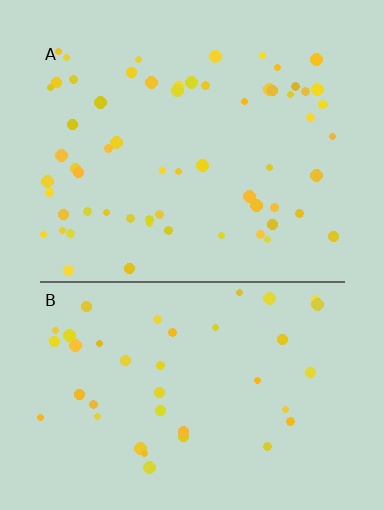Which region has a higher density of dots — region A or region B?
A (the top).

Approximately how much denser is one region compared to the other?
Approximately 1.6× — region A over region B.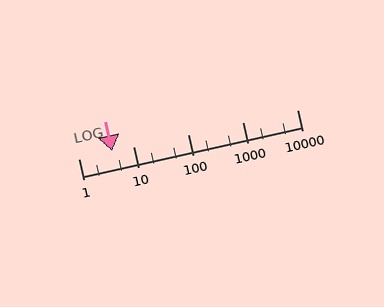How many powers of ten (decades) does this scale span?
The scale spans 4 decades, from 1 to 10000.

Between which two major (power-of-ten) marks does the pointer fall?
The pointer is between 1 and 10.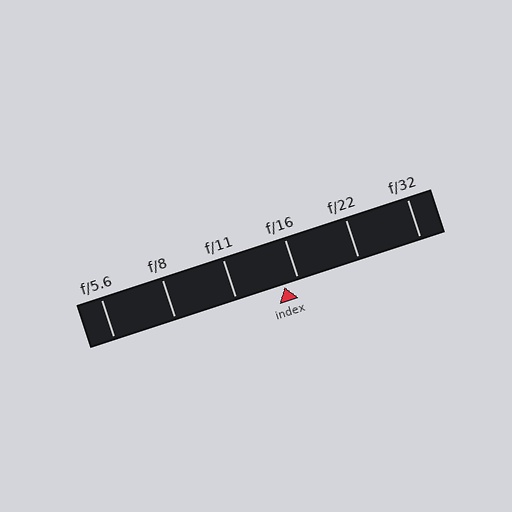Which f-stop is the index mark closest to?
The index mark is closest to f/16.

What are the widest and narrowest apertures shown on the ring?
The widest aperture shown is f/5.6 and the narrowest is f/32.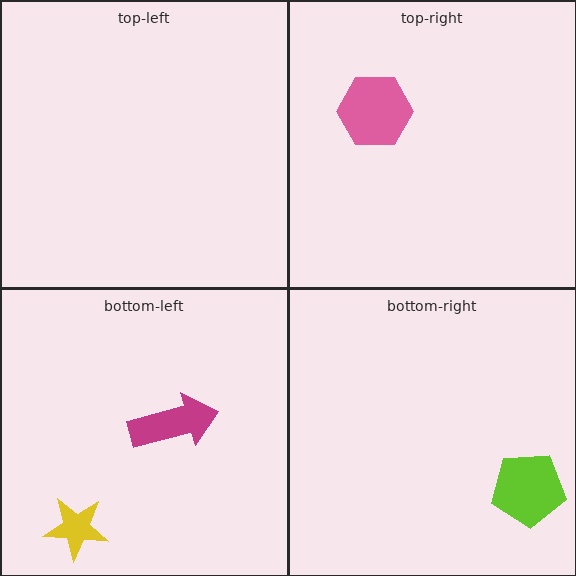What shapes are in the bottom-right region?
The lime pentagon.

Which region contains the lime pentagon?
The bottom-right region.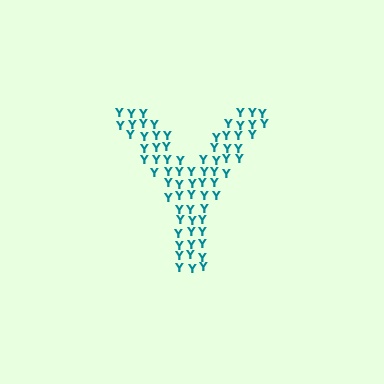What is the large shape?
The large shape is the letter Y.